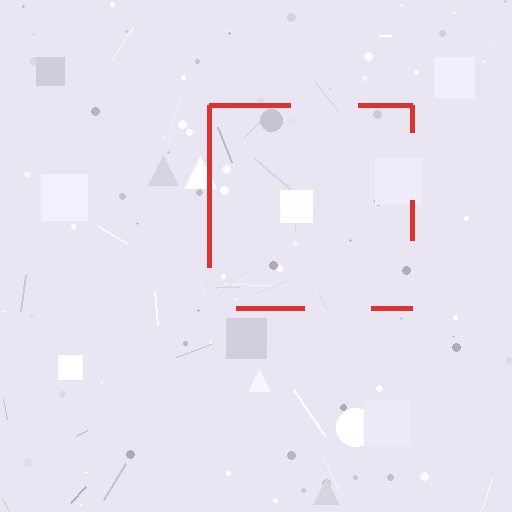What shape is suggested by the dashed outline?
The dashed outline suggests a square.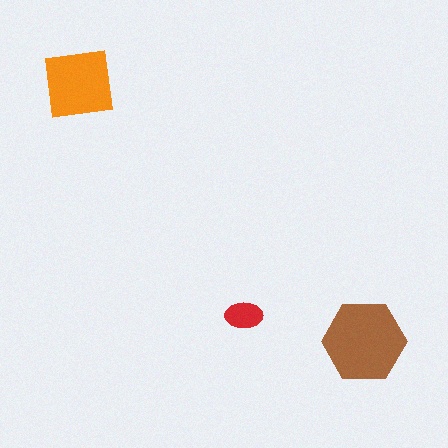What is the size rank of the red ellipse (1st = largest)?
3rd.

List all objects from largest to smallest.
The brown hexagon, the orange square, the red ellipse.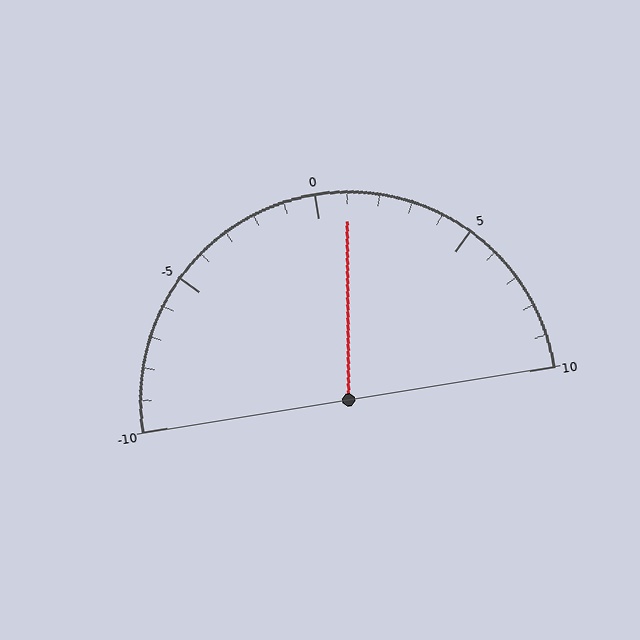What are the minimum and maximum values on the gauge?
The gauge ranges from -10 to 10.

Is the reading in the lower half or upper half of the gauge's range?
The reading is in the upper half of the range (-10 to 10).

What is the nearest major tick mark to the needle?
The nearest major tick mark is 0.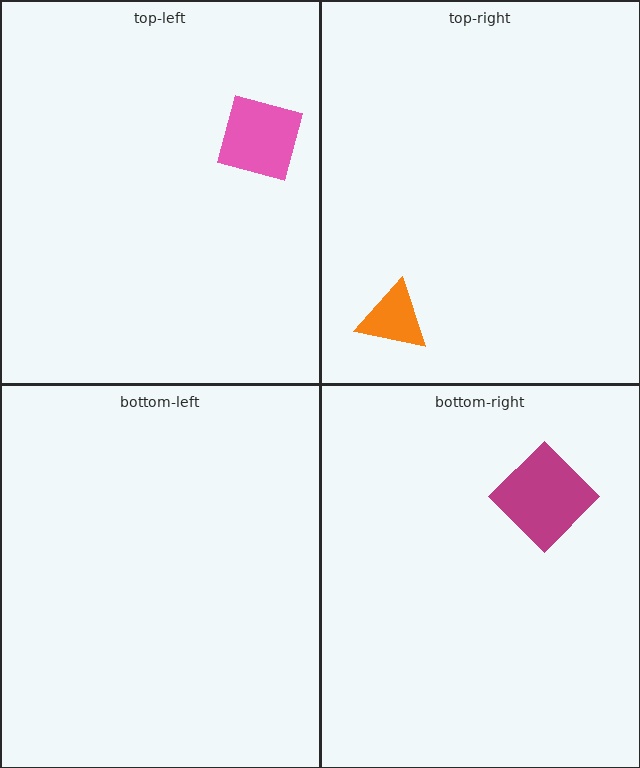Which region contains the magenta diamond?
The bottom-right region.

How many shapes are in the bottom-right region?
1.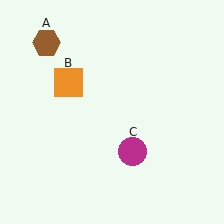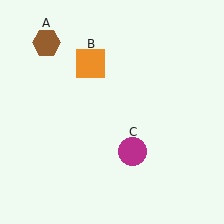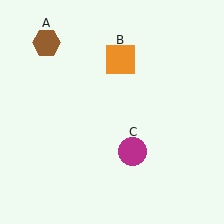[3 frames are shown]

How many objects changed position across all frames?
1 object changed position: orange square (object B).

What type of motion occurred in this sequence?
The orange square (object B) rotated clockwise around the center of the scene.